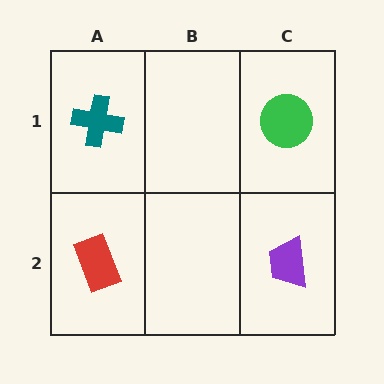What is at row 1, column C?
A green circle.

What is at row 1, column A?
A teal cross.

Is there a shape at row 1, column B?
No, that cell is empty.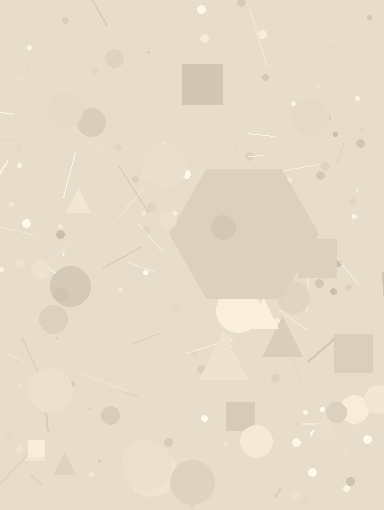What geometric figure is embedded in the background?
A hexagon is embedded in the background.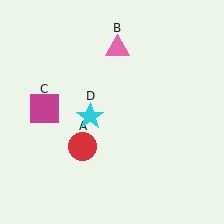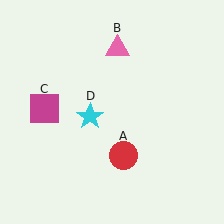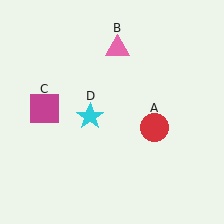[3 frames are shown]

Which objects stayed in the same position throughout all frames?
Pink triangle (object B) and magenta square (object C) and cyan star (object D) remained stationary.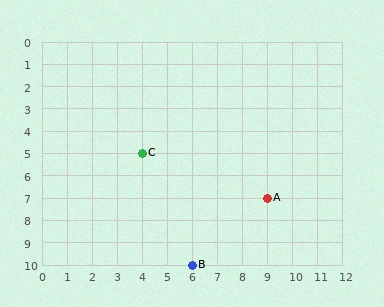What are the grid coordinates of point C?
Point C is at grid coordinates (4, 5).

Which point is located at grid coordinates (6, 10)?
Point B is at (6, 10).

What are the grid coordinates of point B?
Point B is at grid coordinates (6, 10).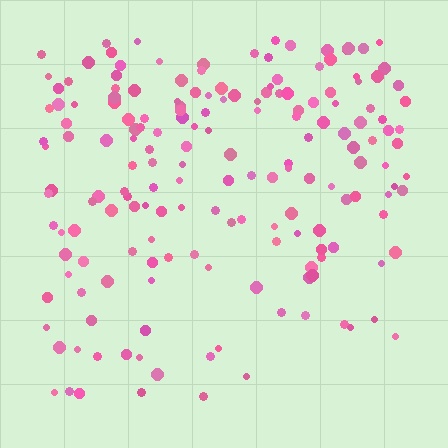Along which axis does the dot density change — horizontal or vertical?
Vertical.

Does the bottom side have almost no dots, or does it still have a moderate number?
Still a moderate number, just noticeably fewer than the top.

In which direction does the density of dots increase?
From bottom to top, with the top side densest.